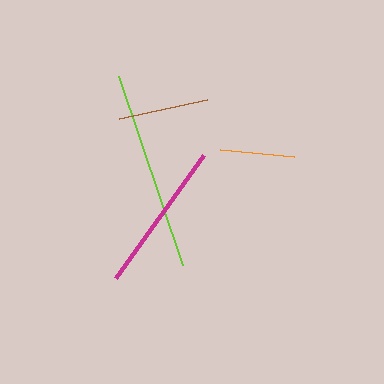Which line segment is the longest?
The lime line is the longest at approximately 200 pixels.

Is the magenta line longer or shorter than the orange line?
The magenta line is longer than the orange line.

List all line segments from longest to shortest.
From longest to shortest: lime, magenta, brown, orange.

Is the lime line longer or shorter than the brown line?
The lime line is longer than the brown line.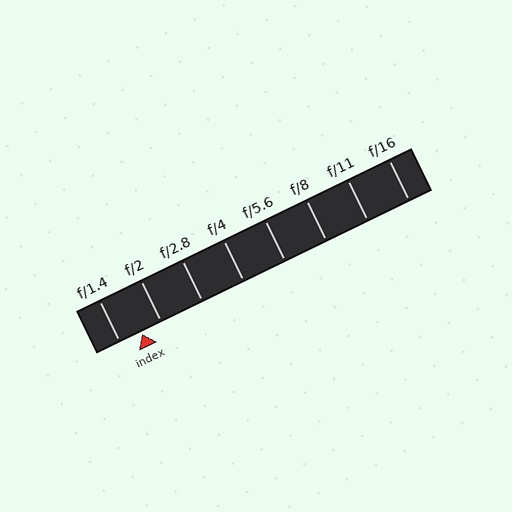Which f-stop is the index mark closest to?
The index mark is closest to f/2.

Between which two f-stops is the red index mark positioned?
The index mark is between f/1.4 and f/2.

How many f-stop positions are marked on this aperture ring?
There are 8 f-stop positions marked.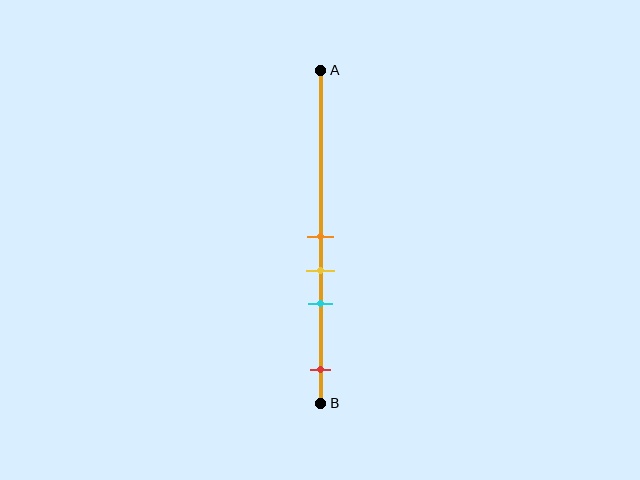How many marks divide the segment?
There are 4 marks dividing the segment.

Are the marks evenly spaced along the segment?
No, the marks are not evenly spaced.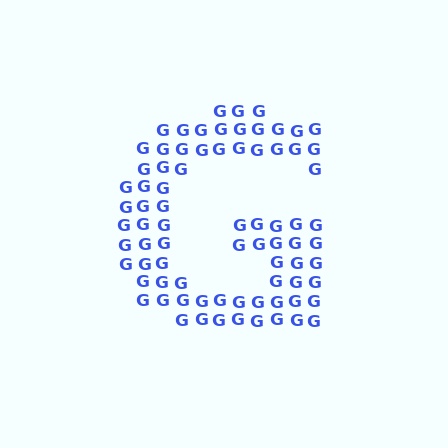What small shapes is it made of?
It is made of small letter G's.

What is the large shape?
The large shape is the letter G.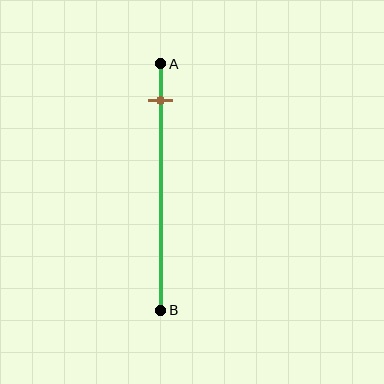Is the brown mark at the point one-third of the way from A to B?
No, the mark is at about 15% from A, not at the 33% one-third point.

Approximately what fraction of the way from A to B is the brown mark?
The brown mark is approximately 15% of the way from A to B.